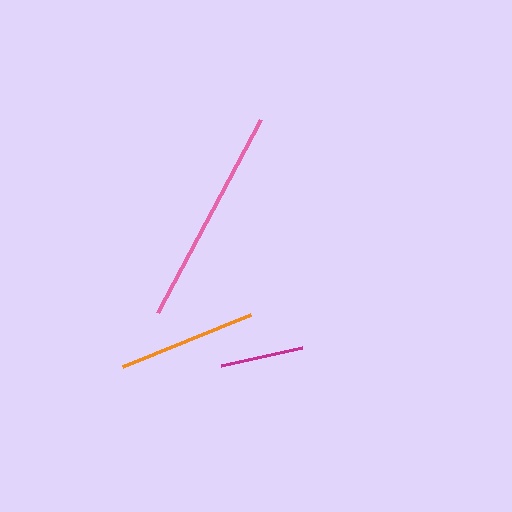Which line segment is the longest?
The pink line is the longest at approximately 219 pixels.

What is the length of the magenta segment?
The magenta segment is approximately 83 pixels long.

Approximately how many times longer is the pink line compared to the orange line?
The pink line is approximately 1.6 times the length of the orange line.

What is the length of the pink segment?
The pink segment is approximately 219 pixels long.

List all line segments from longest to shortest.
From longest to shortest: pink, orange, magenta.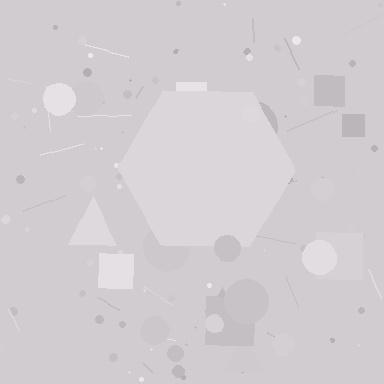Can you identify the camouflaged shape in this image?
The camouflaged shape is a hexagon.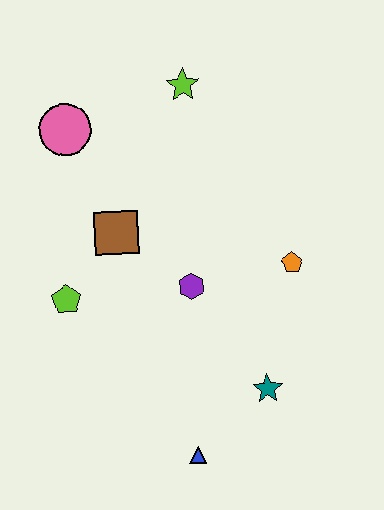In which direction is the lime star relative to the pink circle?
The lime star is to the right of the pink circle.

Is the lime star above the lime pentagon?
Yes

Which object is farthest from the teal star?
The pink circle is farthest from the teal star.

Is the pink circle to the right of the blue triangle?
No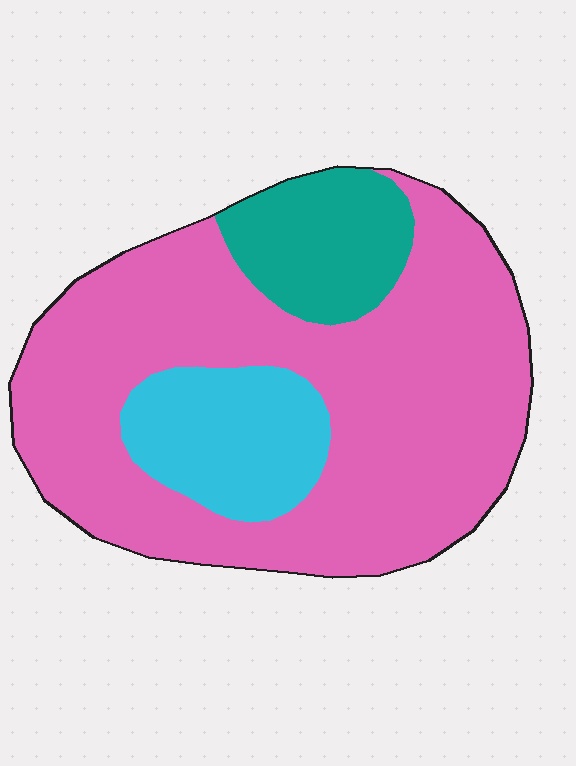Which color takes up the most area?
Pink, at roughly 70%.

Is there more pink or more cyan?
Pink.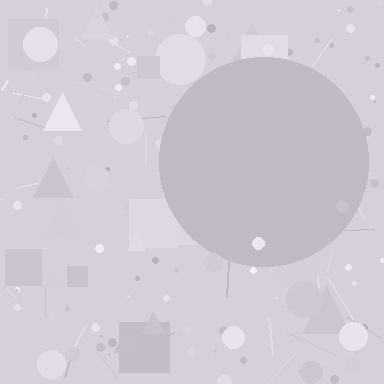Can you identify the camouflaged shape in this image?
The camouflaged shape is a circle.